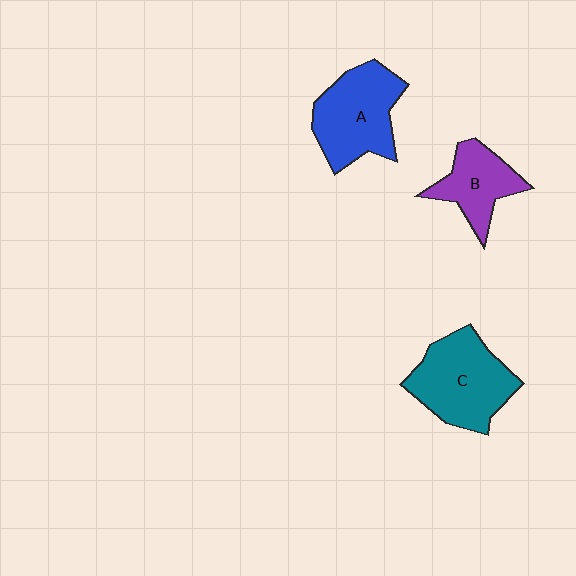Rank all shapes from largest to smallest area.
From largest to smallest: C (teal), A (blue), B (purple).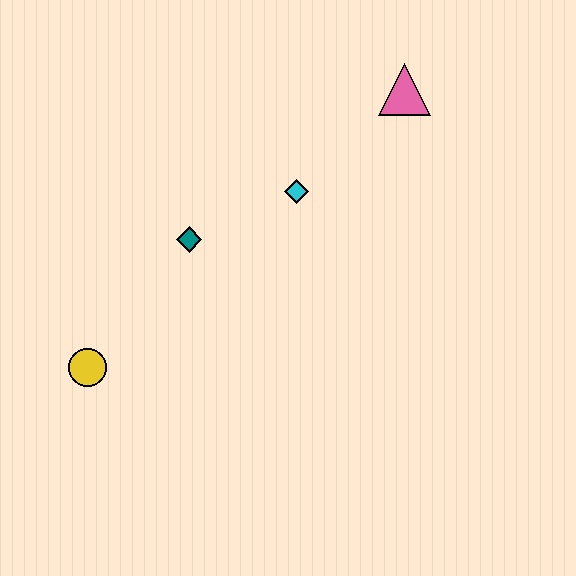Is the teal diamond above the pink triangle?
No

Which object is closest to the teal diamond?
The cyan diamond is closest to the teal diamond.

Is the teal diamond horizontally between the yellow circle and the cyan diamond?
Yes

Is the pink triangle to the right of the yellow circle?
Yes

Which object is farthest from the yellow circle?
The pink triangle is farthest from the yellow circle.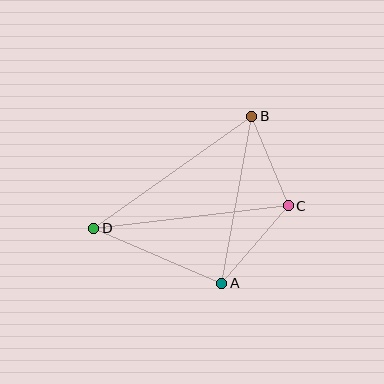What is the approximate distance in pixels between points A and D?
The distance between A and D is approximately 140 pixels.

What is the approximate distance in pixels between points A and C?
The distance between A and C is approximately 102 pixels.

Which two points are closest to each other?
Points B and C are closest to each other.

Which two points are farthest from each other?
Points C and D are farthest from each other.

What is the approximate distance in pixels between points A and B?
The distance between A and B is approximately 170 pixels.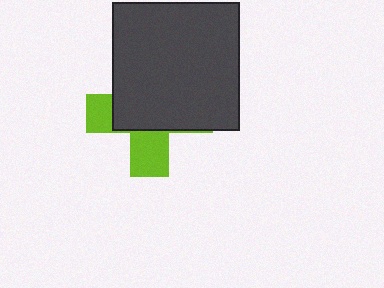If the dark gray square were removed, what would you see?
You would see the complete lime cross.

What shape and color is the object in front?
The object in front is a dark gray square.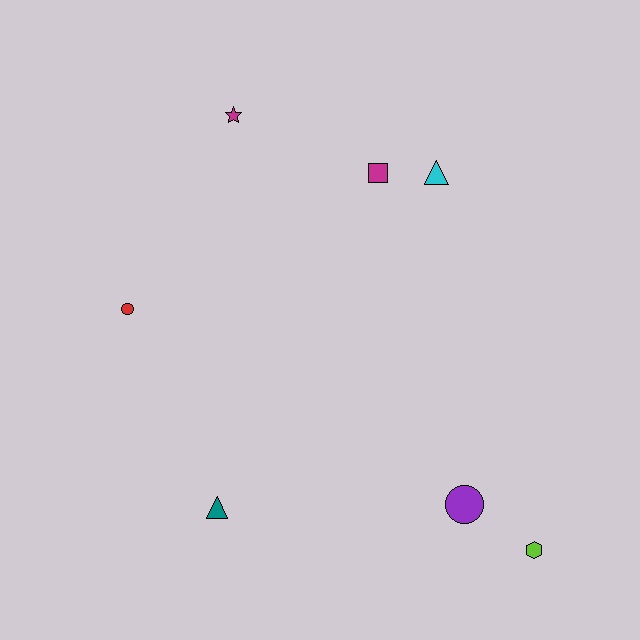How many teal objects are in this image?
There is 1 teal object.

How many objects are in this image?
There are 7 objects.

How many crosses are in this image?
There are no crosses.